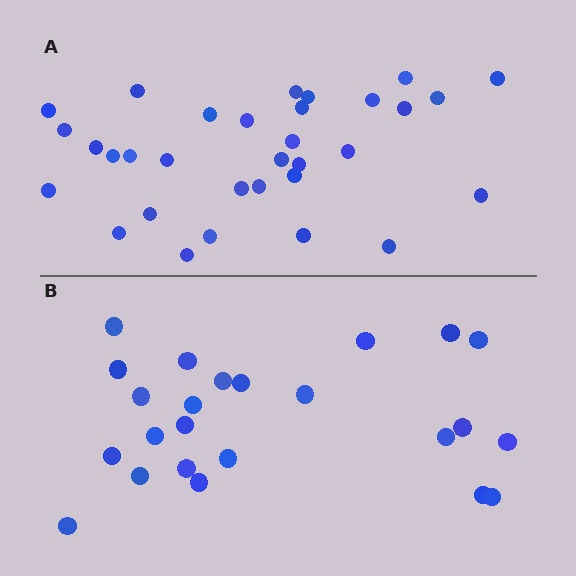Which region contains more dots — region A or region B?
Region A (the top region) has more dots.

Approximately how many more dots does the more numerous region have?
Region A has roughly 8 or so more dots than region B.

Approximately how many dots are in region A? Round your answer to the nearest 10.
About 30 dots. (The exact count is 32, which rounds to 30.)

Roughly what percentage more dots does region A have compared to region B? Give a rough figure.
About 35% more.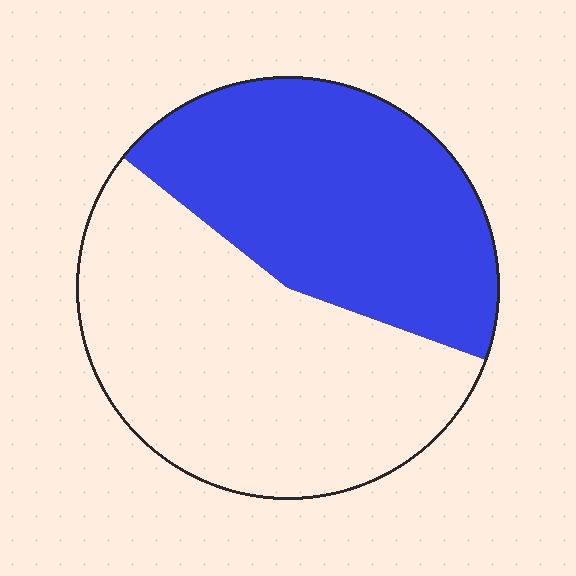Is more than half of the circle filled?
No.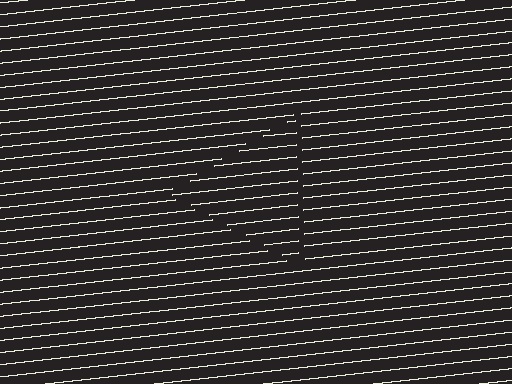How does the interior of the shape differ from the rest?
The interior of the shape contains the same grating, shifted by half a period — the contour is defined by the phase discontinuity where line-ends from the inner and outer gratings abut.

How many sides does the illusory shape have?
3 sides — the line-ends trace a triangle.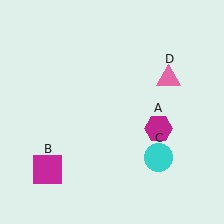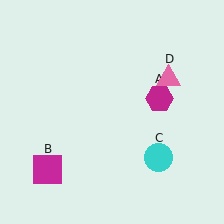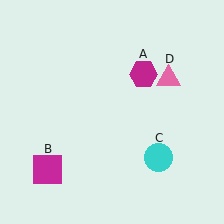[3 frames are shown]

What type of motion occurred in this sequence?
The magenta hexagon (object A) rotated counterclockwise around the center of the scene.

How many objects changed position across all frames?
1 object changed position: magenta hexagon (object A).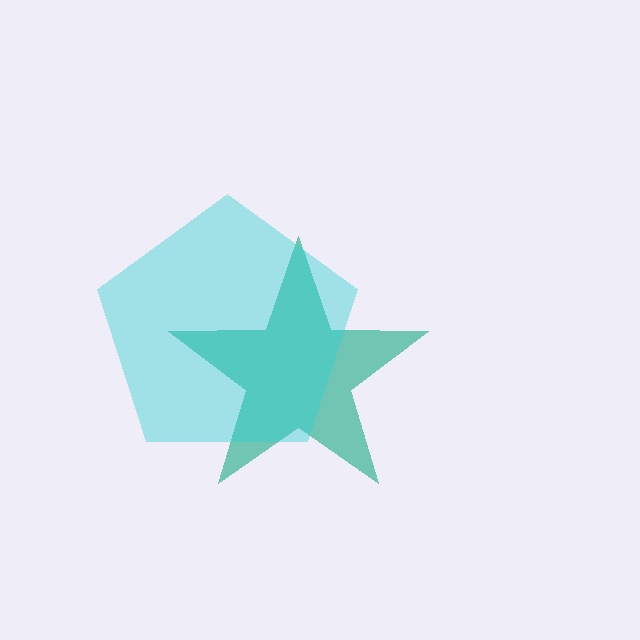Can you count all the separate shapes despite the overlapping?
Yes, there are 2 separate shapes.